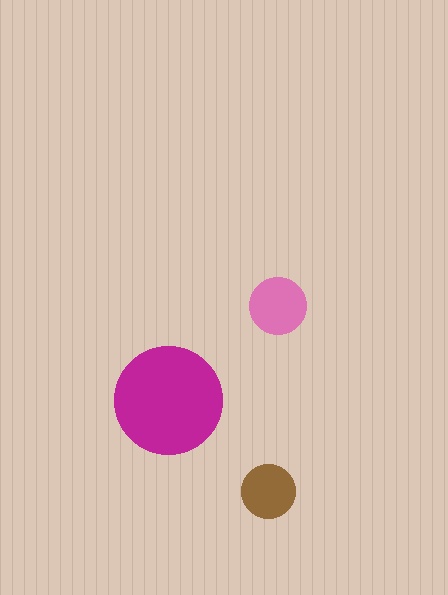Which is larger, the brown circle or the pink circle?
The pink one.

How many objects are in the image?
There are 3 objects in the image.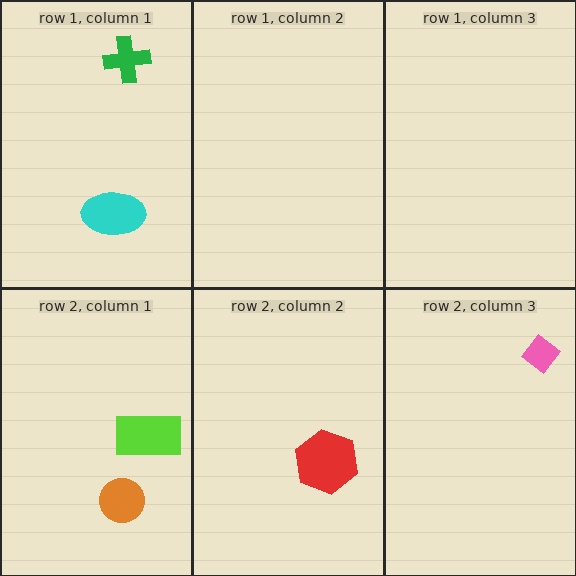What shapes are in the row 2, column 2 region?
The red hexagon.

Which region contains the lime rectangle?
The row 2, column 1 region.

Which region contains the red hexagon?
The row 2, column 2 region.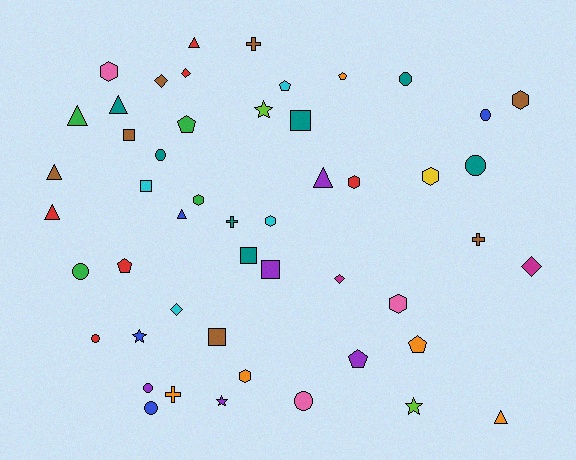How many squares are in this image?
There are 6 squares.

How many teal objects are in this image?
There are 7 teal objects.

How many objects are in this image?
There are 50 objects.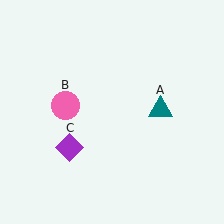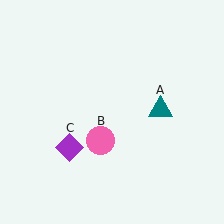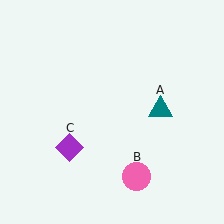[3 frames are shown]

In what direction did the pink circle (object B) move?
The pink circle (object B) moved down and to the right.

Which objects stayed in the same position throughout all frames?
Teal triangle (object A) and purple diamond (object C) remained stationary.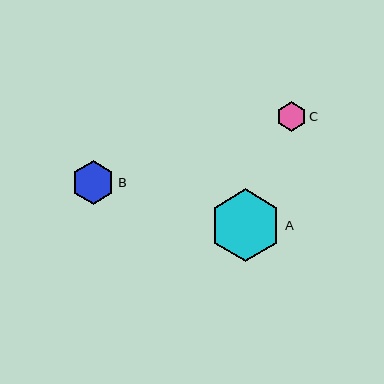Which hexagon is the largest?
Hexagon A is the largest with a size of approximately 72 pixels.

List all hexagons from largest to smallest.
From largest to smallest: A, B, C.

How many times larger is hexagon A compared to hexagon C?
Hexagon A is approximately 2.5 times the size of hexagon C.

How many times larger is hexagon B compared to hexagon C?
Hexagon B is approximately 1.5 times the size of hexagon C.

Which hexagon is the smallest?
Hexagon C is the smallest with a size of approximately 29 pixels.